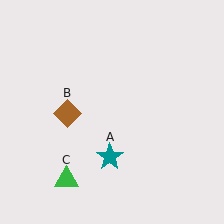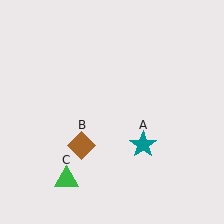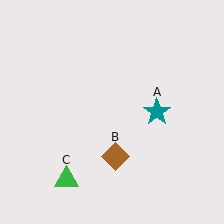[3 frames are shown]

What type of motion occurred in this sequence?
The teal star (object A), brown diamond (object B) rotated counterclockwise around the center of the scene.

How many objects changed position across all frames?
2 objects changed position: teal star (object A), brown diamond (object B).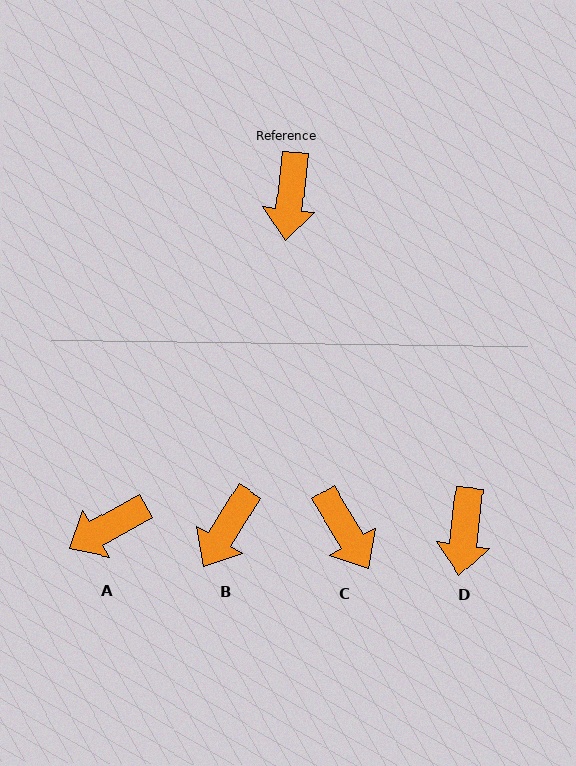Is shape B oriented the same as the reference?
No, it is off by about 25 degrees.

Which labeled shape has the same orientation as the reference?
D.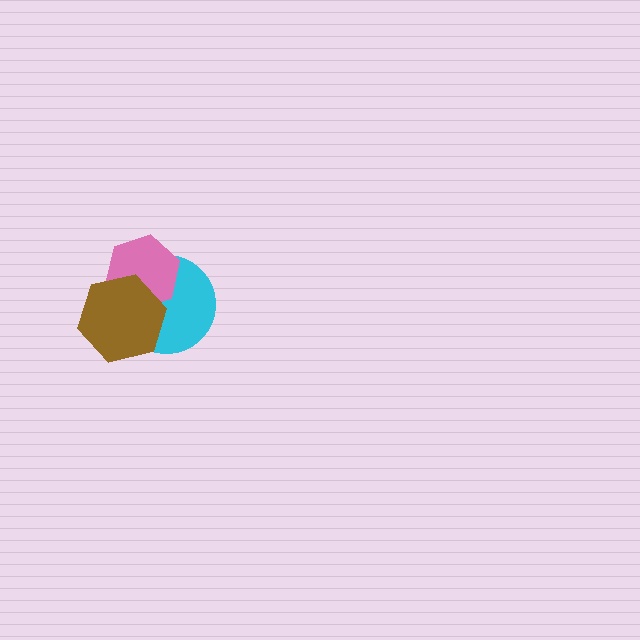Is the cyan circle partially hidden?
Yes, it is partially covered by another shape.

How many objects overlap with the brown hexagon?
2 objects overlap with the brown hexagon.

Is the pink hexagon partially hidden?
Yes, it is partially covered by another shape.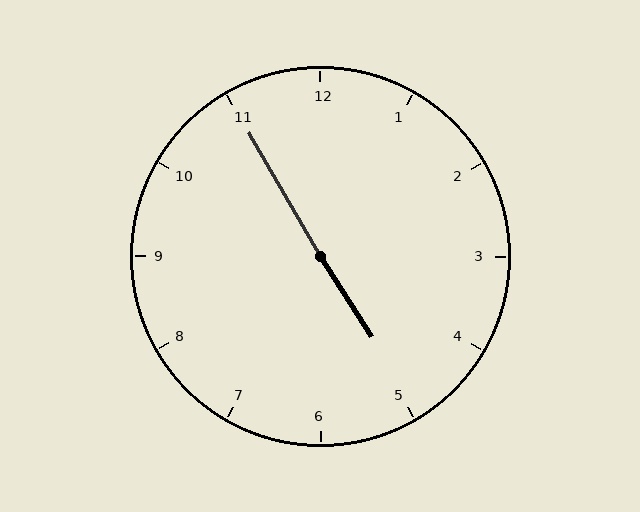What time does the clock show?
4:55.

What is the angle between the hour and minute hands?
Approximately 178 degrees.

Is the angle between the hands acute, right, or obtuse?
It is obtuse.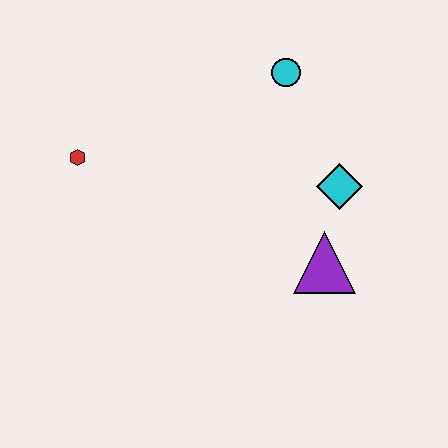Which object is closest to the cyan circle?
The cyan diamond is closest to the cyan circle.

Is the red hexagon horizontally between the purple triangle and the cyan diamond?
No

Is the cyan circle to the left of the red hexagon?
No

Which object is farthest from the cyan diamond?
The red hexagon is farthest from the cyan diamond.